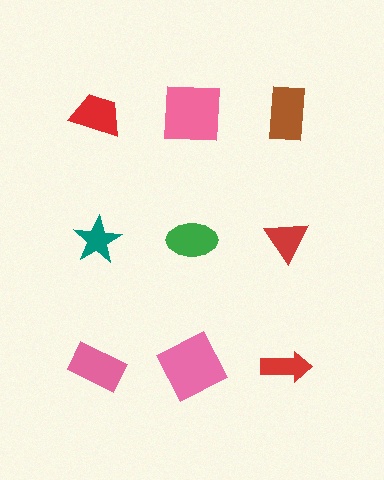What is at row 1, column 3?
A brown rectangle.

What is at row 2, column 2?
A green ellipse.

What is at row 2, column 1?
A teal star.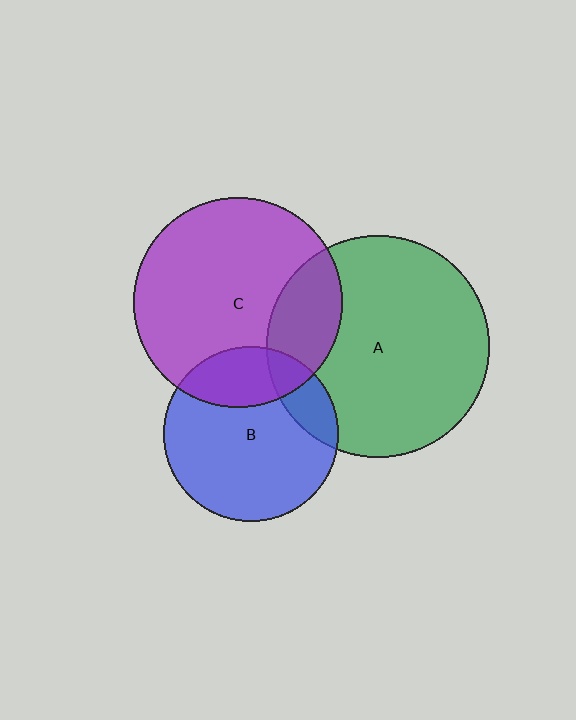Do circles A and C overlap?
Yes.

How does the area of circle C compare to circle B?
Approximately 1.4 times.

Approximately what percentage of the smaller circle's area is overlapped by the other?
Approximately 20%.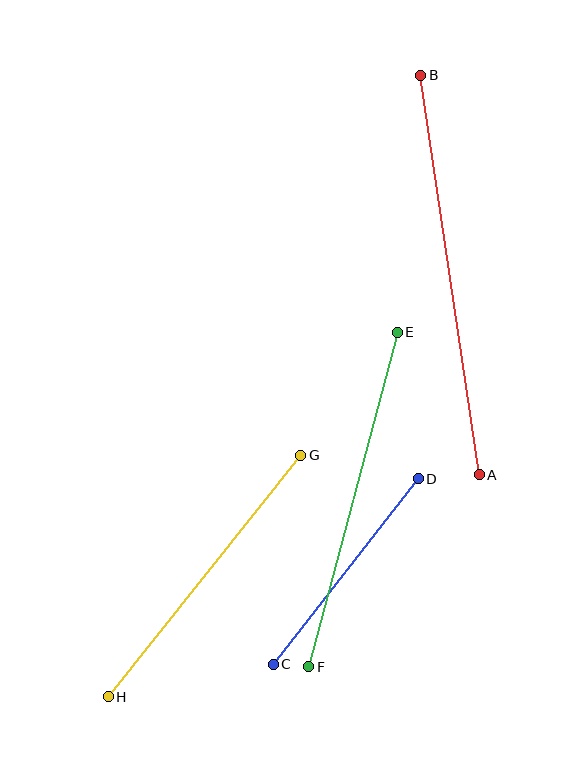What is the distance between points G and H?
The distance is approximately 309 pixels.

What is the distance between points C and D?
The distance is approximately 236 pixels.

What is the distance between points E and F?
The distance is approximately 346 pixels.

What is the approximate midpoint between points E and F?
The midpoint is at approximately (353, 499) pixels.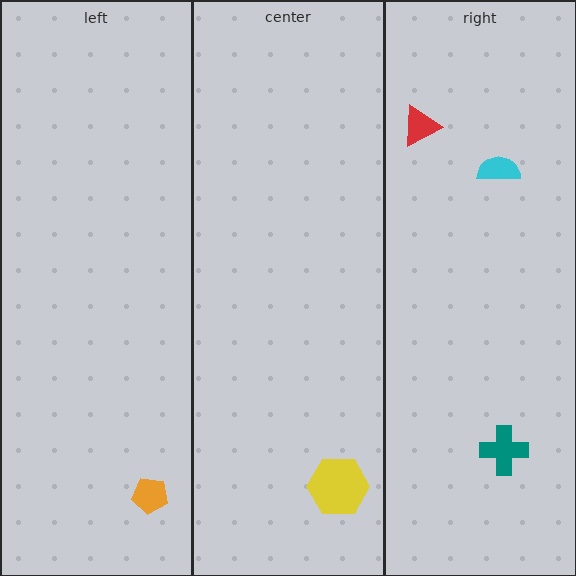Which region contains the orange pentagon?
The left region.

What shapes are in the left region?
The orange pentagon.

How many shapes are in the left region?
1.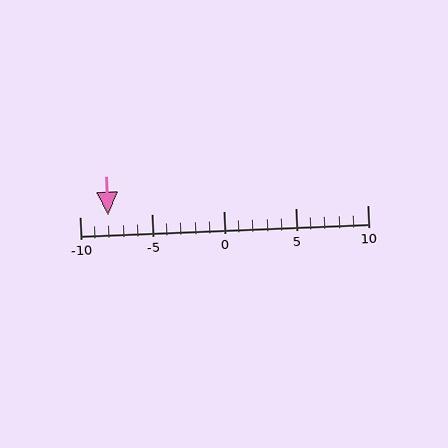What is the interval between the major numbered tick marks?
The major tick marks are spaced 5 units apart.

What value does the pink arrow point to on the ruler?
The pink arrow points to approximately -8.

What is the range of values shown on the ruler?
The ruler shows values from -10 to 10.